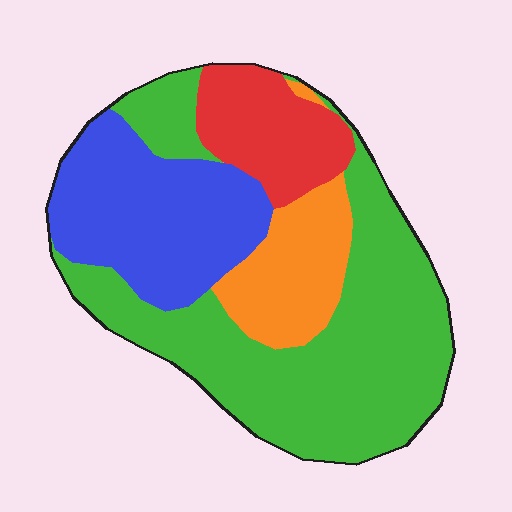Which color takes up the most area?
Green, at roughly 50%.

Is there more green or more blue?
Green.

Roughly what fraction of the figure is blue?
Blue takes up between a sixth and a third of the figure.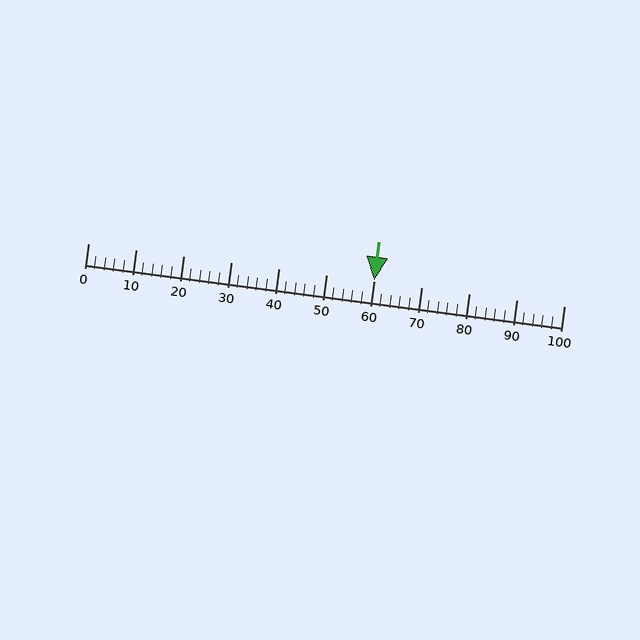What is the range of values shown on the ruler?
The ruler shows values from 0 to 100.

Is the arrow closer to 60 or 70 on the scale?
The arrow is closer to 60.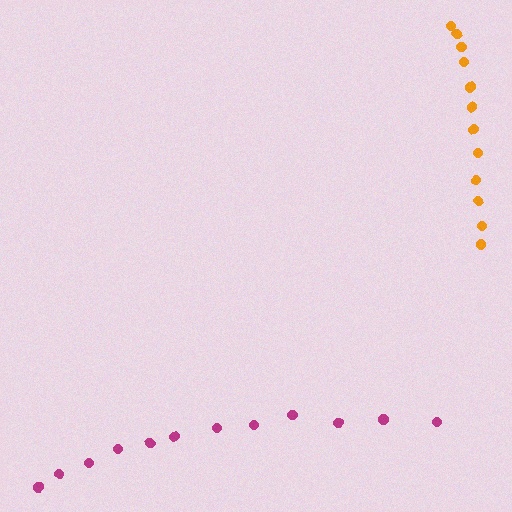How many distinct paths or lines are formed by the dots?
There are 2 distinct paths.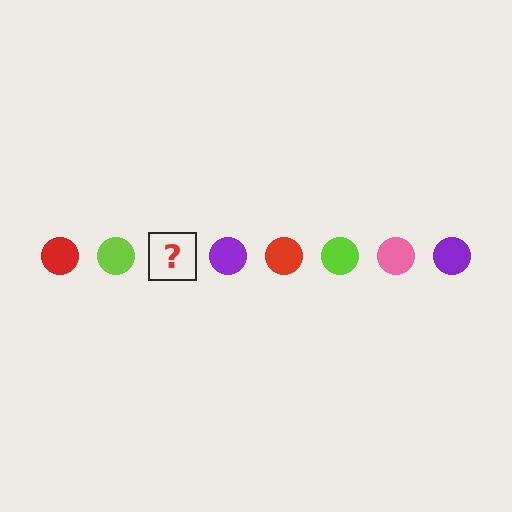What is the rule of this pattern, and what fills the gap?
The rule is that the pattern cycles through red, lime, pink, purple circles. The gap should be filled with a pink circle.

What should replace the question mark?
The question mark should be replaced with a pink circle.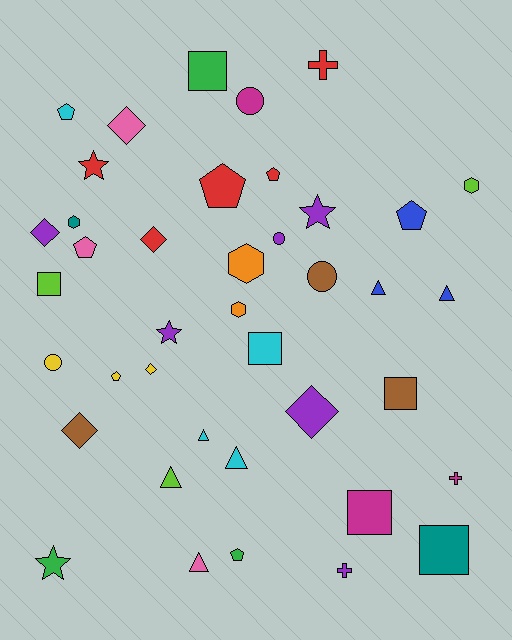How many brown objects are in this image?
There are 3 brown objects.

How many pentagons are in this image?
There are 7 pentagons.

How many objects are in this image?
There are 40 objects.